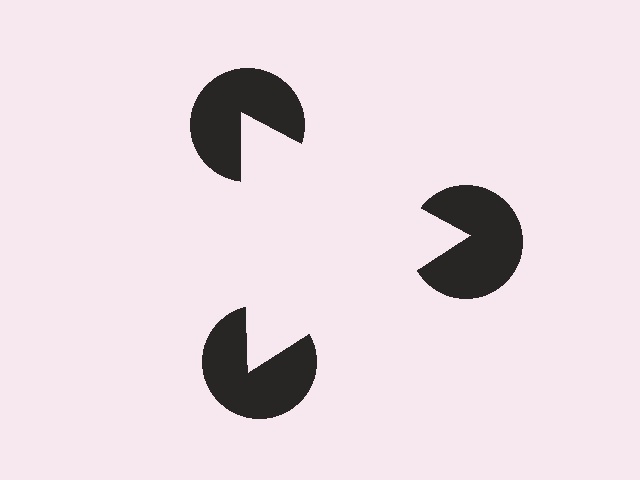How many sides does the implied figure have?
3 sides.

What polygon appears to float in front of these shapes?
An illusory triangle — its edges are inferred from the aligned wedge cuts in the pac-man discs, not physically drawn.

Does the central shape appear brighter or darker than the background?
It typically appears slightly brighter than the background, even though no actual brightness change is drawn.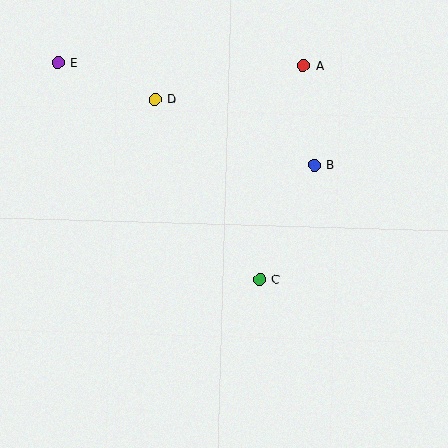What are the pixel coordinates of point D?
Point D is at (155, 99).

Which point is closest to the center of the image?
Point C at (260, 280) is closest to the center.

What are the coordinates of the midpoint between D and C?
The midpoint between D and C is at (207, 189).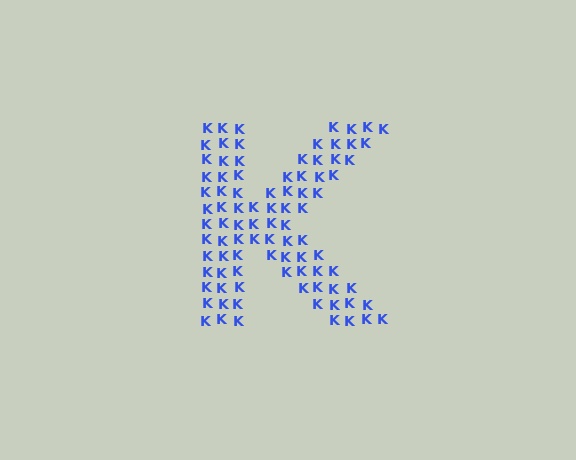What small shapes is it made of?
It is made of small letter K's.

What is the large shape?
The large shape is the letter K.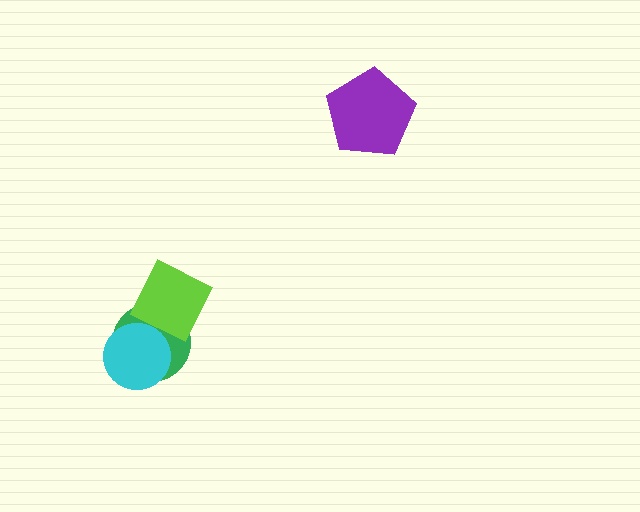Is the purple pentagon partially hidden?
No, no other shape covers it.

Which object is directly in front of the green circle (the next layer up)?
The cyan circle is directly in front of the green circle.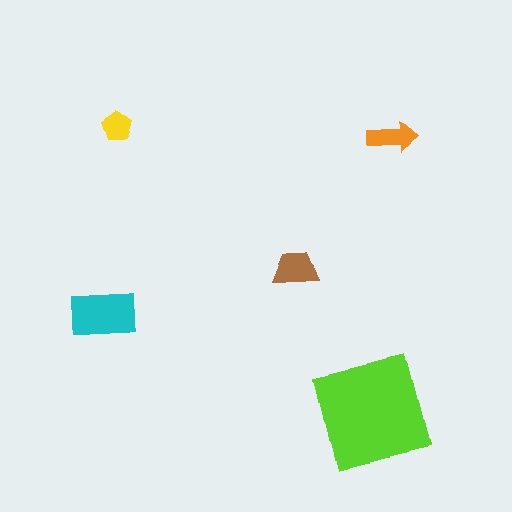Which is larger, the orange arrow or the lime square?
The lime square.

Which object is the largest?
The lime square.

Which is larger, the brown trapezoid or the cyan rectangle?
The cyan rectangle.